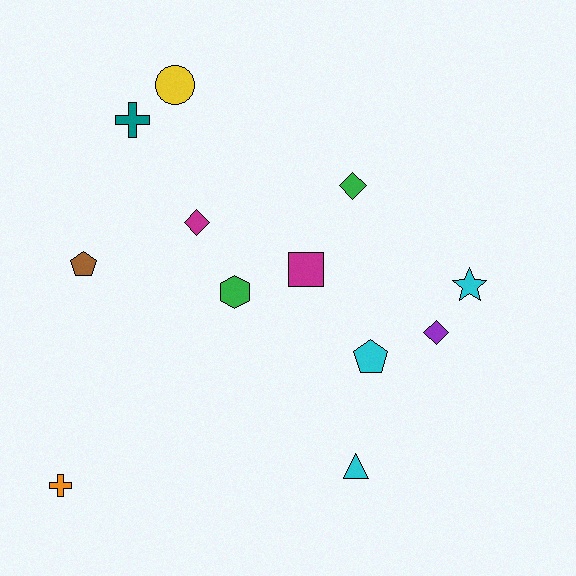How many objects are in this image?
There are 12 objects.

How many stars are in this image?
There is 1 star.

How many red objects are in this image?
There are no red objects.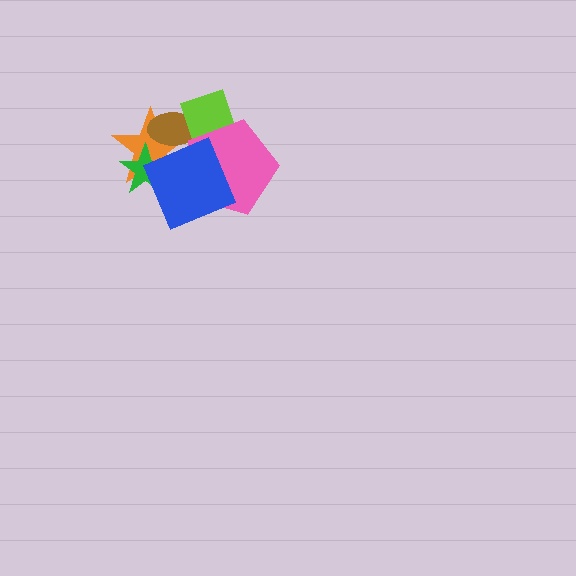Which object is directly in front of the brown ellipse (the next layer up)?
The lime rectangle is directly in front of the brown ellipse.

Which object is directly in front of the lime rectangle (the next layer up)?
The pink pentagon is directly in front of the lime rectangle.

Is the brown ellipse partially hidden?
Yes, it is partially covered by another shape.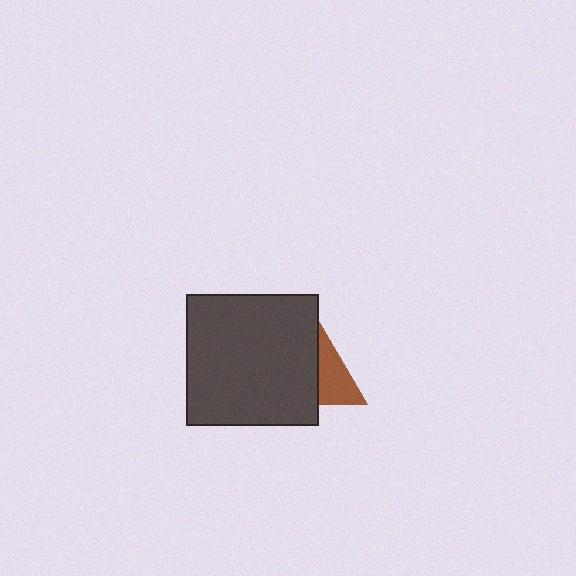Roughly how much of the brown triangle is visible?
A small part of it is visible (roughly 30%).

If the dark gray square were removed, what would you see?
You would see the complete brown triangle.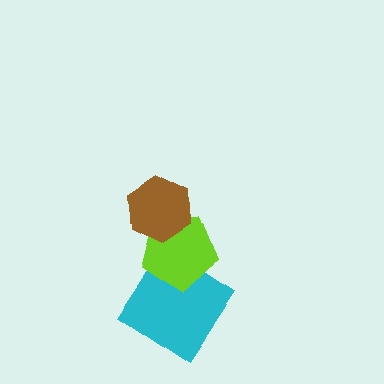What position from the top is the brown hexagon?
The brown hexagon is 1st from the top.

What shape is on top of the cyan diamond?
The lime pentagon is on top of the cyan diamond.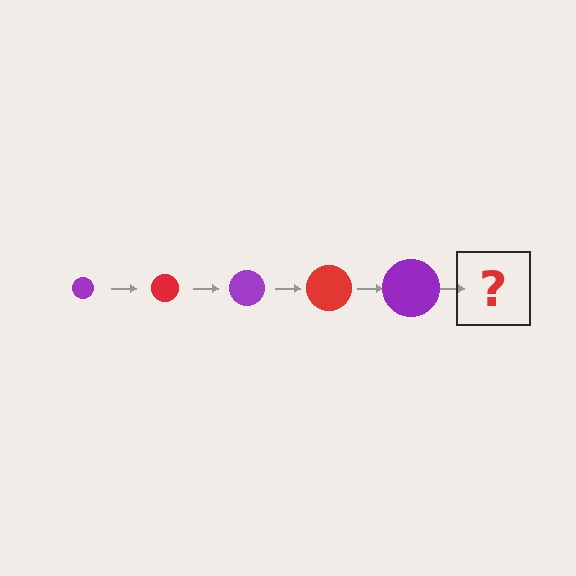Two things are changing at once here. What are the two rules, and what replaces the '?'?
The two rules are that the circle grows larger each step and the color cycles through purple and red. The '?' should be a red circle, larger than the previous one.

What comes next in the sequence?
The next element should be a red circle, larger than the previous one.